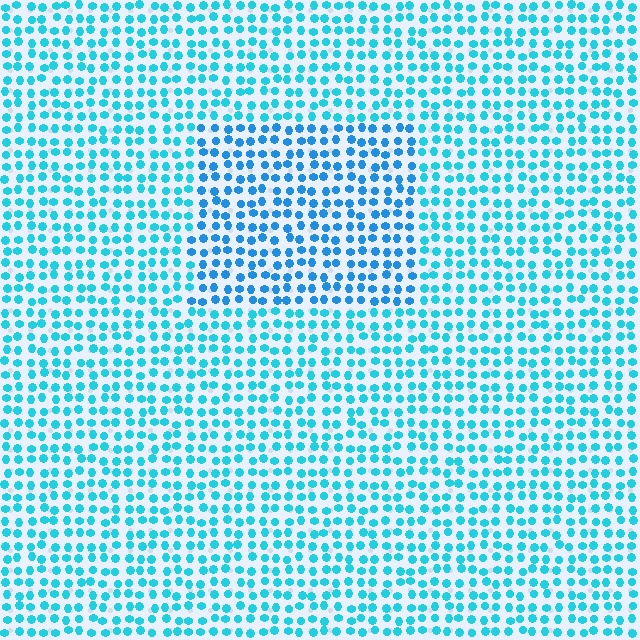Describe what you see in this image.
The image is filled with small cyan elements in a uniform arrangement. A rectangle-shaped region is visible where the elements are tinted to a slightly different hue, forming a subtle color boundary.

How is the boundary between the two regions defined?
The boundary is defined purely by a slight shift in hue (about 21 degrees). Spacing, size, and orientation are identical on both sides.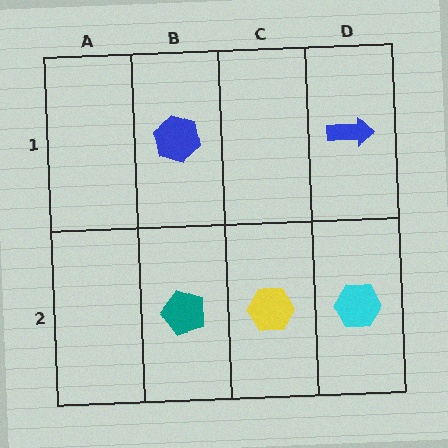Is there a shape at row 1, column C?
No, that cell is empty.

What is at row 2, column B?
A teal pentagon.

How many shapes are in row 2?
3 shapes.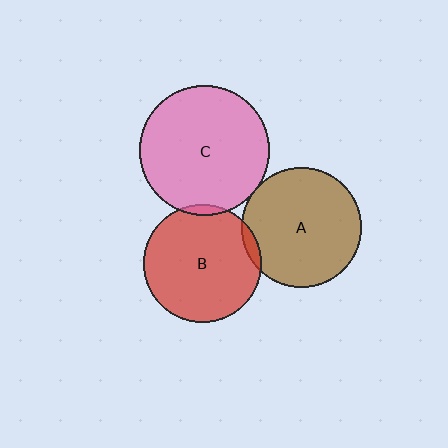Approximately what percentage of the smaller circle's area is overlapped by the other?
Approximately 5%.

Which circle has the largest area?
Circle C (pink).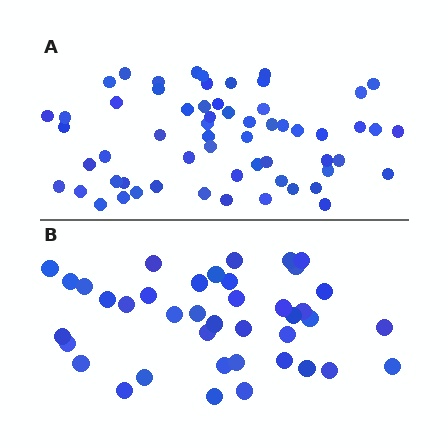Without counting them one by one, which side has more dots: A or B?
Region A (the top region) has more dots.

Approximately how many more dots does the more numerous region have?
Region A has approximately 20 more dots than region B.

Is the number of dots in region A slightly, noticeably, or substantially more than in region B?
Region A has substantially more. The ratio is roughly 1.5 to 1.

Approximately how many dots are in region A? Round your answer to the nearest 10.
About 60 dots.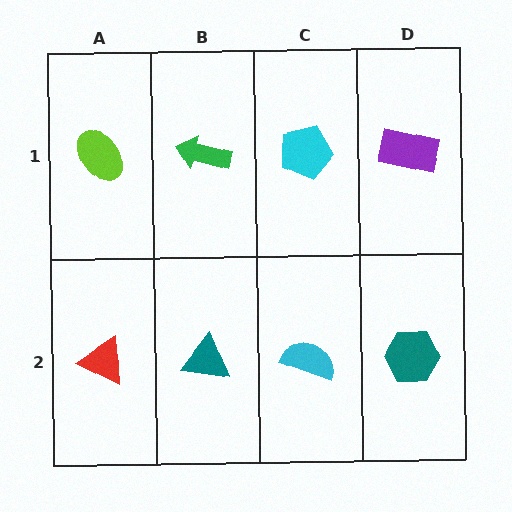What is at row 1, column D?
A purple rectangle.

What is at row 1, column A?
A lime ellipse.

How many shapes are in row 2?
4 shapes.